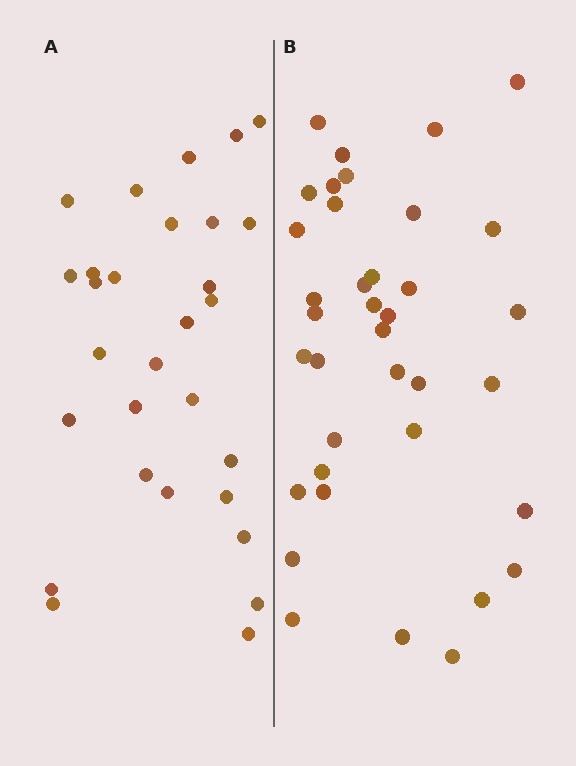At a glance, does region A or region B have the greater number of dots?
Region B (the right region) has more dots.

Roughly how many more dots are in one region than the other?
Region B has roughly 8 or so more dots than region A.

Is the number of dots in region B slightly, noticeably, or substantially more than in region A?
Region B has noticeably more, but not dramatically so. The ratio is roughly 1.3 to 1.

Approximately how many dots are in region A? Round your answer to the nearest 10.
About 30 dots. (The exact count is 29, which rounds to 30.)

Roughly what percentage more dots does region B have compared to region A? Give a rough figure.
About 30% more.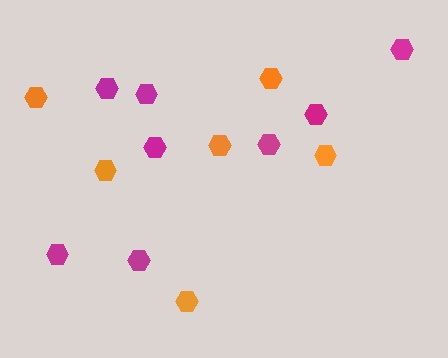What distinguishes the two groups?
There are 2 groups: one group of orange hexagons (6) and one group of magenta hexagons (8).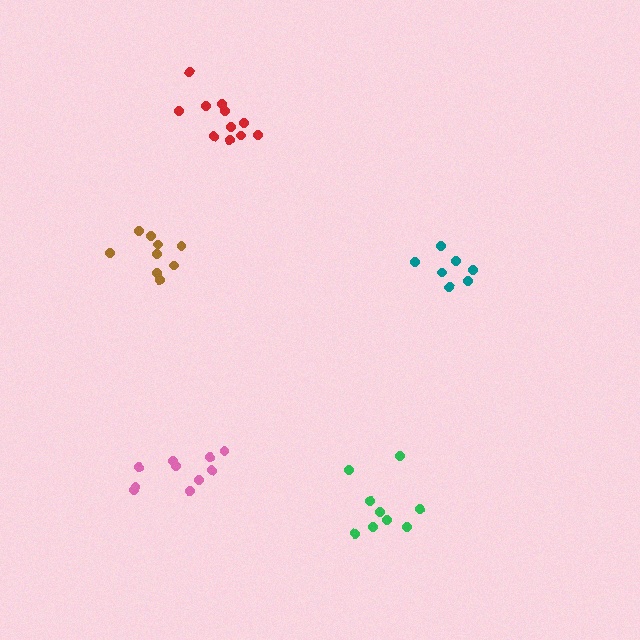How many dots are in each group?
Group 1: 9 dots, Group 2: 7 dots, Group 3: 11 dots, Group 4: 9 dots, Group 5: 10 dots (46 total).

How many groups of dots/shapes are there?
There are 5 groups.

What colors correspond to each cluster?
The clusters are colored: brown, teal, red, green, pink.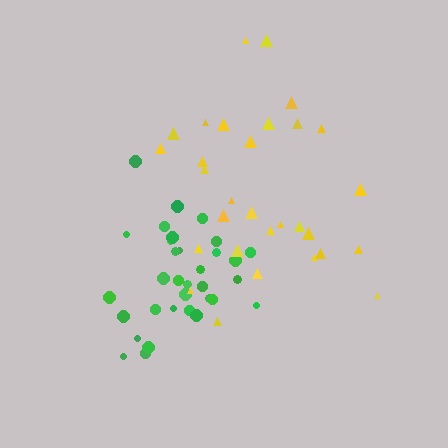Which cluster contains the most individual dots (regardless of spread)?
Green (33).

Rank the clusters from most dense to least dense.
green, yellow.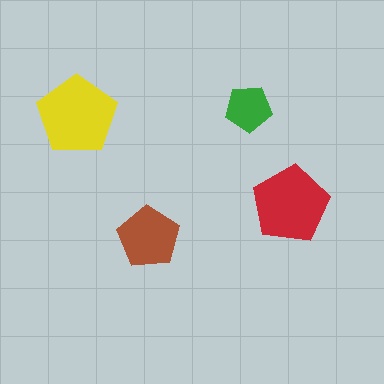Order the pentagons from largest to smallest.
the yellow one, the red one, the brown one, the green one.